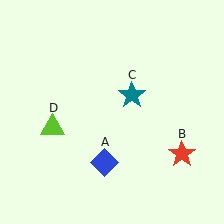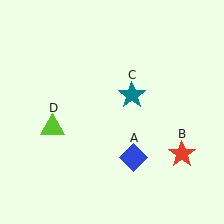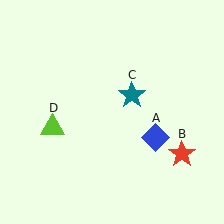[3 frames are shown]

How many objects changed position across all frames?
1 object changed position: blue diamond (object A).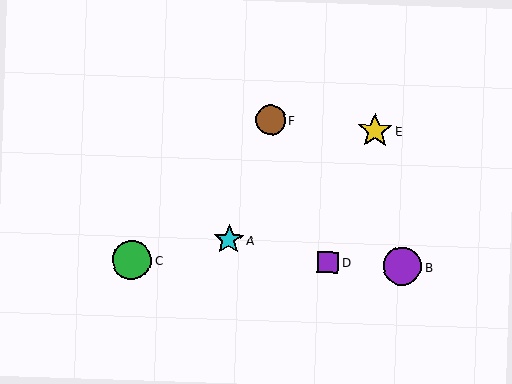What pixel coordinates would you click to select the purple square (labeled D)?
Click at (328, 262) to select the purple square D.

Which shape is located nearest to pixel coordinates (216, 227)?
The cyan star (labeled A) at (229, 240) is nearest to that location.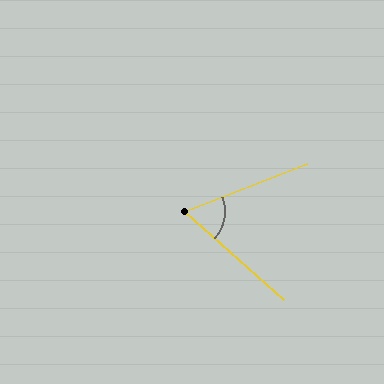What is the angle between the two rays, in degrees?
Approximately 63 degrees.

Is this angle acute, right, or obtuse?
It is acute.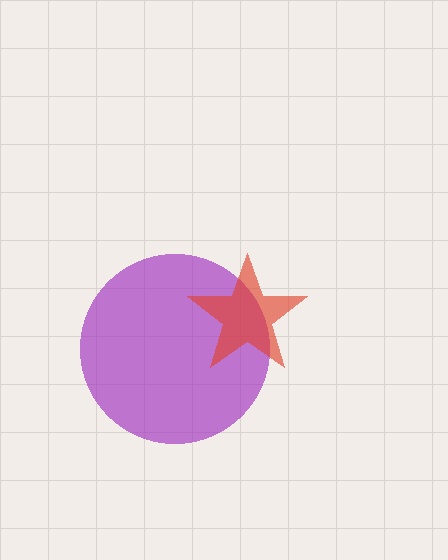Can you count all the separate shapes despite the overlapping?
Yes, there are 2 separate shapes.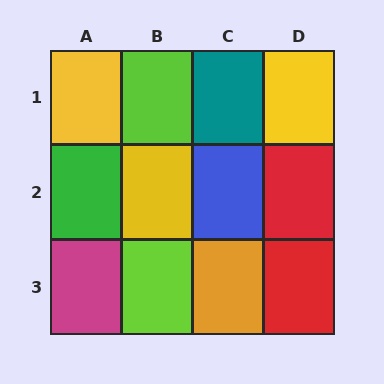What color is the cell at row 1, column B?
Lime.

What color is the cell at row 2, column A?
Green.